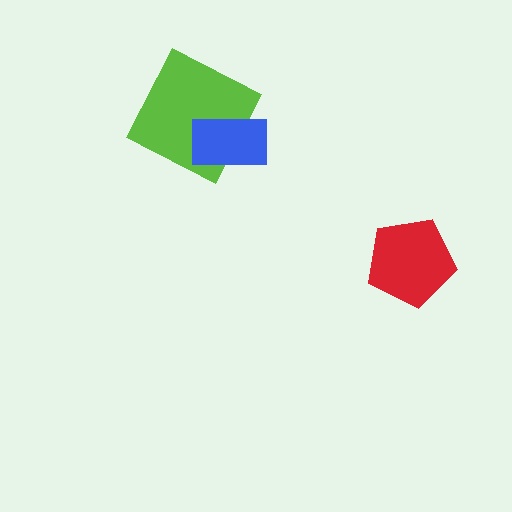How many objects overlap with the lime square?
1 object overlaps with the lime square.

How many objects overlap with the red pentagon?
0 objects overlap with the red pentagon.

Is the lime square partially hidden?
Yes, it is partially covered by another shape.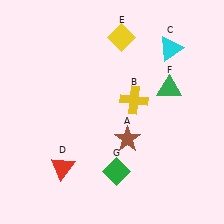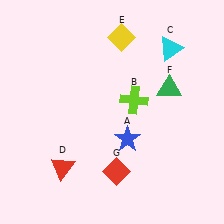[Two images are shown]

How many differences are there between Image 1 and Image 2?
There are 3 differences between the two images.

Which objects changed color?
A changed from brown to blue. B changed from yellow to lime. G changed from green to red.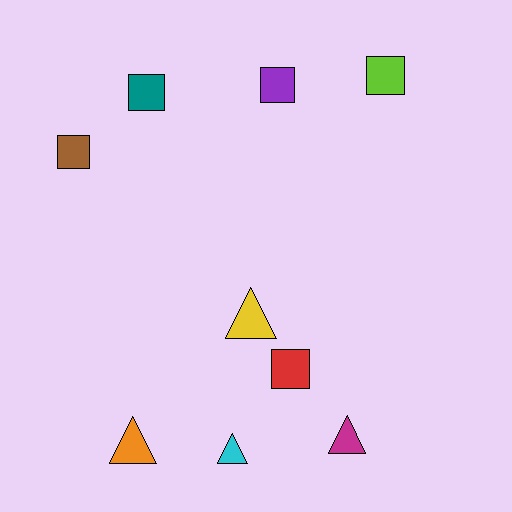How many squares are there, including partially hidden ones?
There are 5 squares.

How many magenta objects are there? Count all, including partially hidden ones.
There is 1 magenta object.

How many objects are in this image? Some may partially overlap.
There are 9 objects.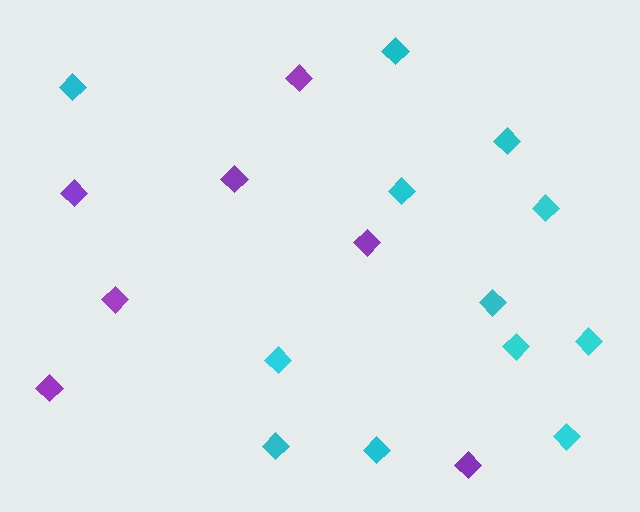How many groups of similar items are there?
There are 2 groups: one group of purple diamonds (7) and one group of cyan diamonds (12).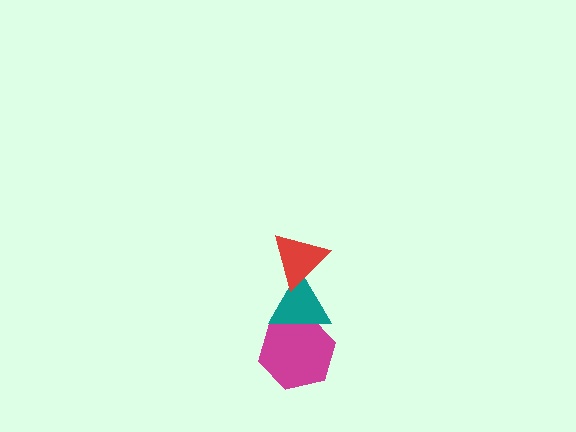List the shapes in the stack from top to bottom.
From top to bottom: the red triangle, the teal triangle, the magenta hexagon.